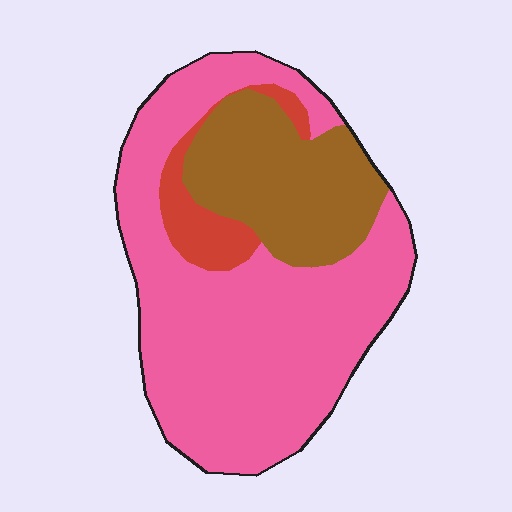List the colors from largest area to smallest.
From largest to smallest: pink, brown, red.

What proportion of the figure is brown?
Brown takes up about one quarter (1/4) of the figure.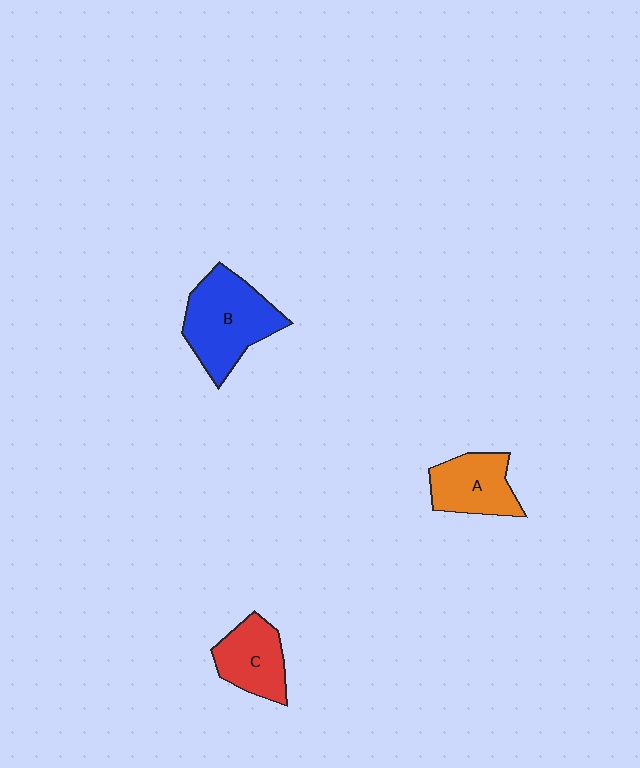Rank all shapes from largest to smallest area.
From largest to smallest: B (blue), A (orange), C (red).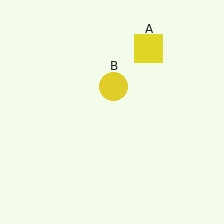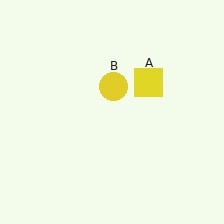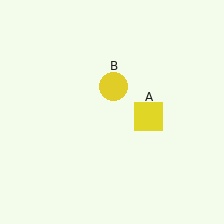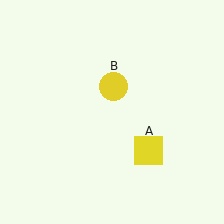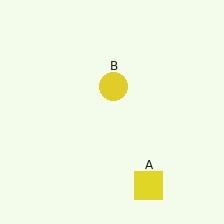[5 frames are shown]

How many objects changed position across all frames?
1 object changed position: yellow square (object A).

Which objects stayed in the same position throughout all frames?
Yellow circle (object B) remained stationary.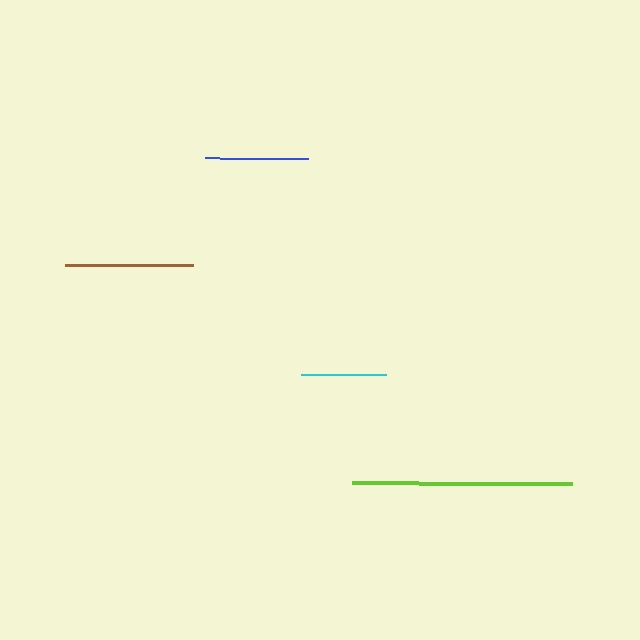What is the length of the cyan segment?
The cyan segment is approximately 85 pixels long.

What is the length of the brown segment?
The brown segment is approximately 128 pixels long.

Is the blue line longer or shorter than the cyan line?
The blue line is longer than the cyan line.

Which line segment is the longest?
The lime line is the longest at approximately 220 pixels.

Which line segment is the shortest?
The cyan line is the shortest at approximately 85 pixels.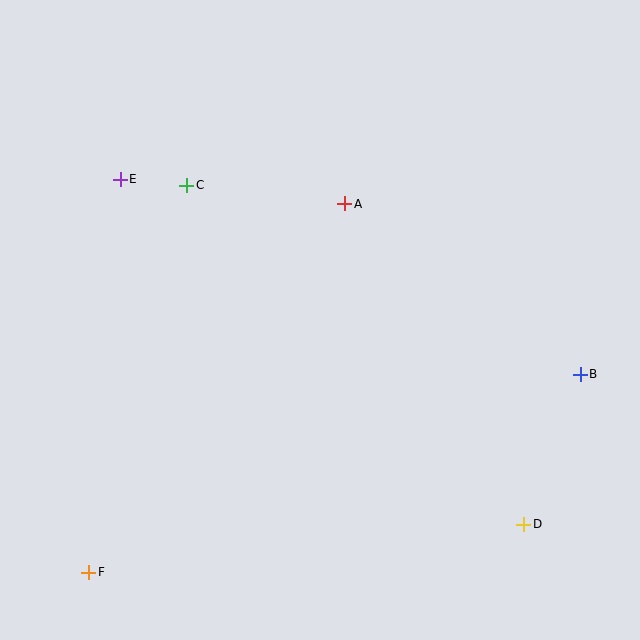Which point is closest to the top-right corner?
Point A is closest to the top-right corner.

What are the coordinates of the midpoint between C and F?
The midpoint between C and F is at (138, 379).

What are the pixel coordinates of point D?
Point D is at (524, 524).